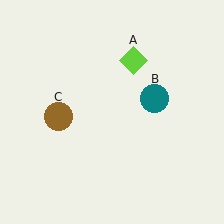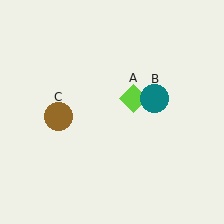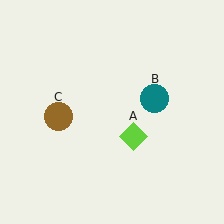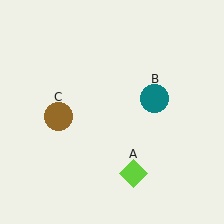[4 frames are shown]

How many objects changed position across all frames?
1 object changed position: lime diamond (object A).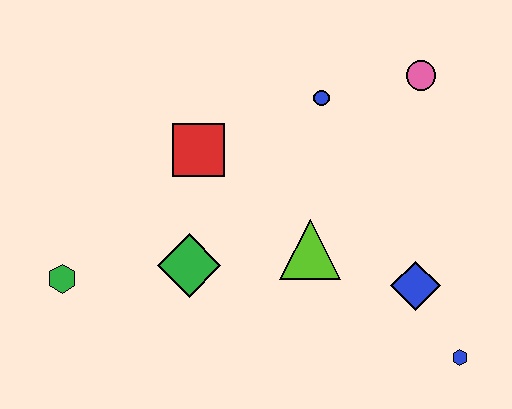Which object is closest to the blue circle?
The pink circle is closest to the blue circle.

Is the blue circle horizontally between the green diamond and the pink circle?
Yes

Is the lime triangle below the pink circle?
Yes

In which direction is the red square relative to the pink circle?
The red square is to the left of the pink circle.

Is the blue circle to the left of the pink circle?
Yes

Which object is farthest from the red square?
The blue hexagon is farthest from the red square.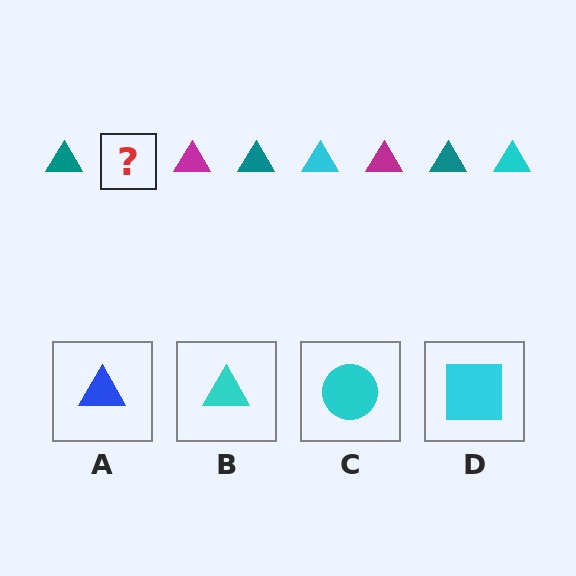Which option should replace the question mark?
Option B.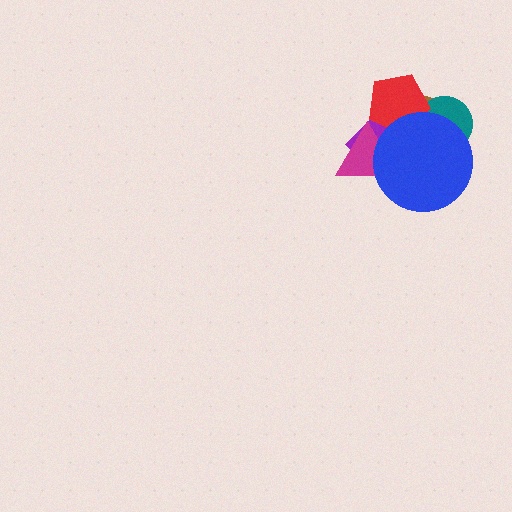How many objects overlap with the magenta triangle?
3 objects overlap with the magenta triangle.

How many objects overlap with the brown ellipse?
5 objects overlap with the brown ellipse.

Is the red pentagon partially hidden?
Yes, it is partially covered by another shape.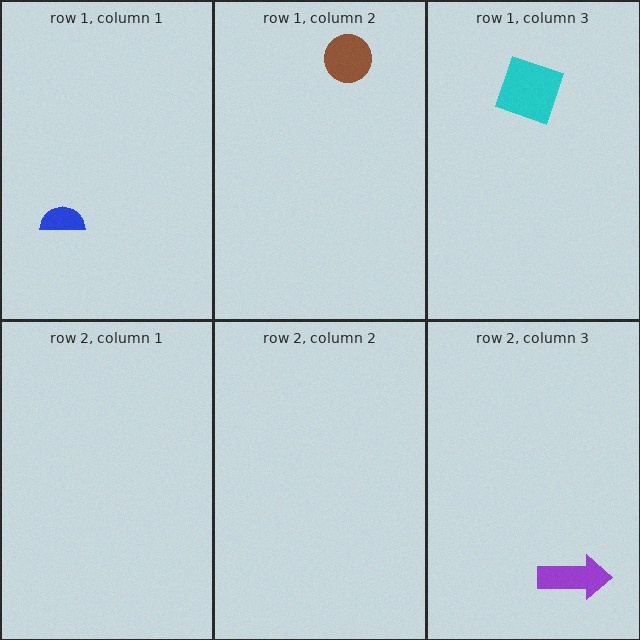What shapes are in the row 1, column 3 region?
The cyan square.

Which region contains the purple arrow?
The row 2, column 3 region.